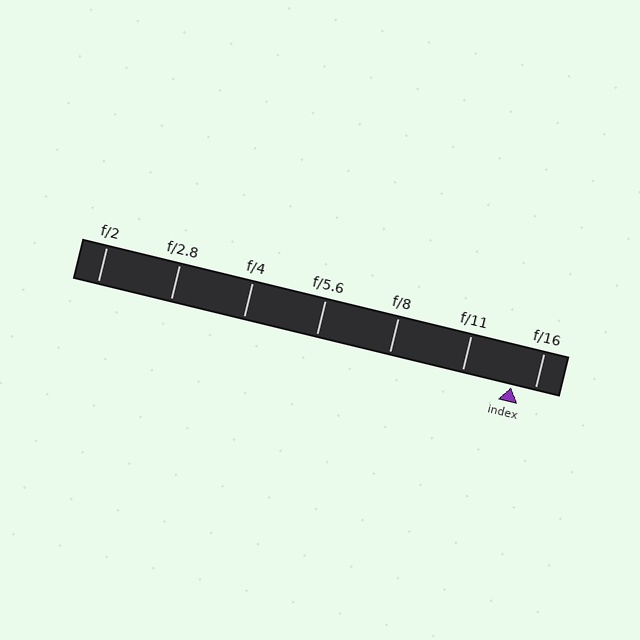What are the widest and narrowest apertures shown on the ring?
The widest aperture shown is f/2 and the narrowest is f/16.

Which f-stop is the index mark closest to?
The index mark is closest to f/16.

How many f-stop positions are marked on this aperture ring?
There are 7 f-stop positions marked.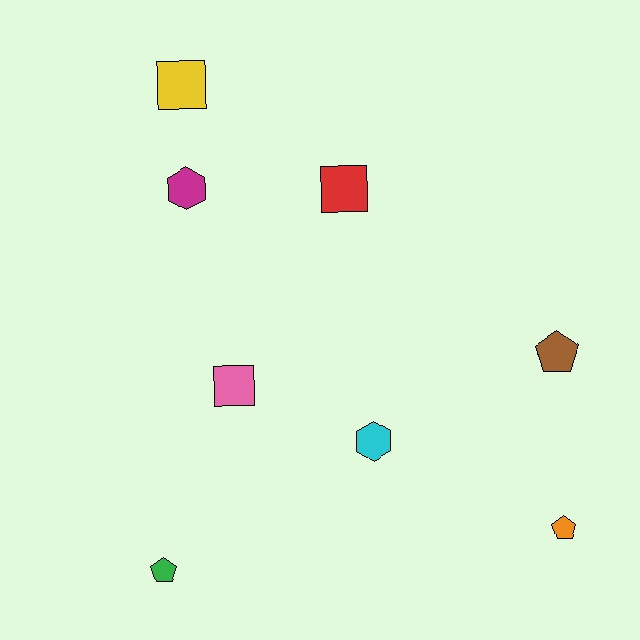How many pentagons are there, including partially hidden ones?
There are 3 pentagons.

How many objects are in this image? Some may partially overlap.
There are 8 objects.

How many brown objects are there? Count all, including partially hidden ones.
There is 1 brown object.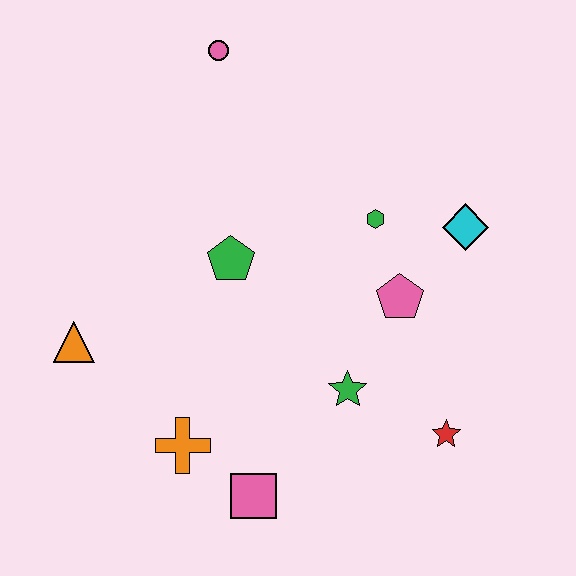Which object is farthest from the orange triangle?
The cyan diamond is farthest from the orange triangle.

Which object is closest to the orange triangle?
The orange cross is closest to the orange triangle.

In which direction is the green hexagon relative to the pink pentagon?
The green hexagon is above the pink pentagon.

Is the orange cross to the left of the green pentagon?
Yes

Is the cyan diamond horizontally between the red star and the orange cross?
No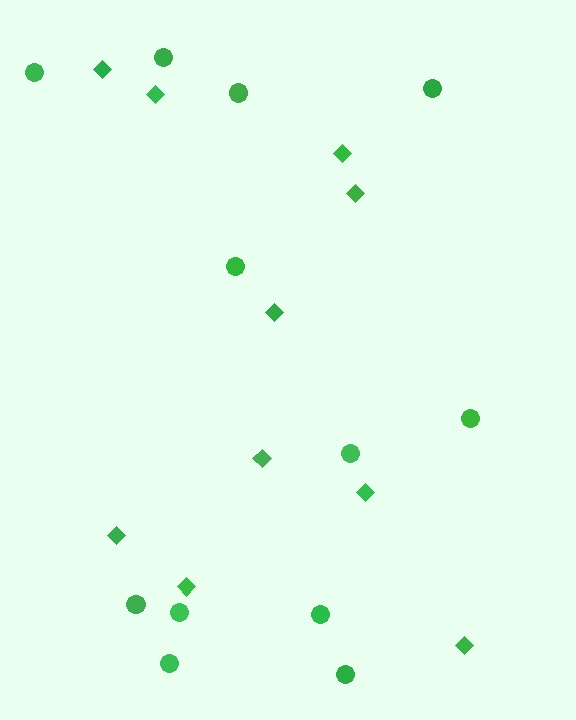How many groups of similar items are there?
There are 2 groups: one group of circles (12) and one group of diamonds (10).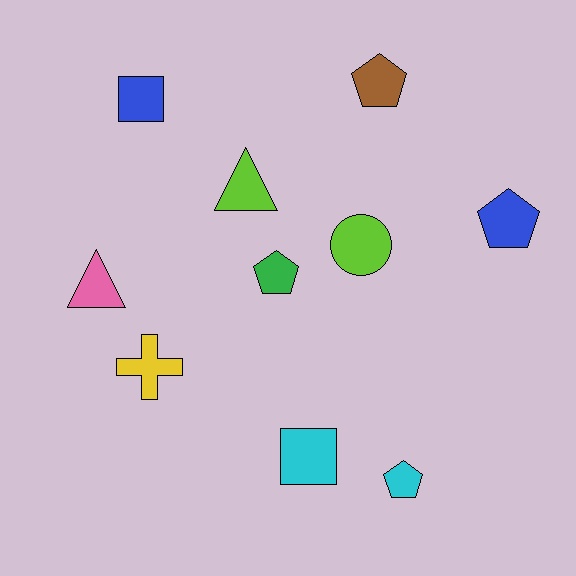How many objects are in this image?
There are 10 objects.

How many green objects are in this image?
There is 1 green object.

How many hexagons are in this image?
There are no hexagons.